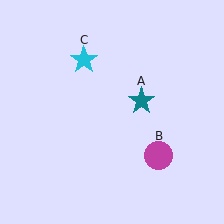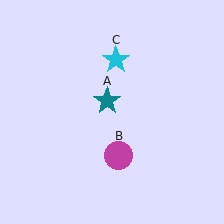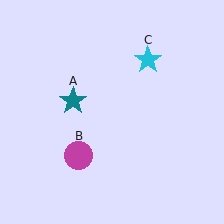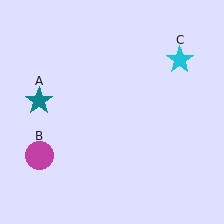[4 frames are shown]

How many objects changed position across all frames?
3 objects changed position: teal star (object A), magenta circle (object B), cyan star (object C).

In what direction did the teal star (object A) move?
The teal star (object A) moved left.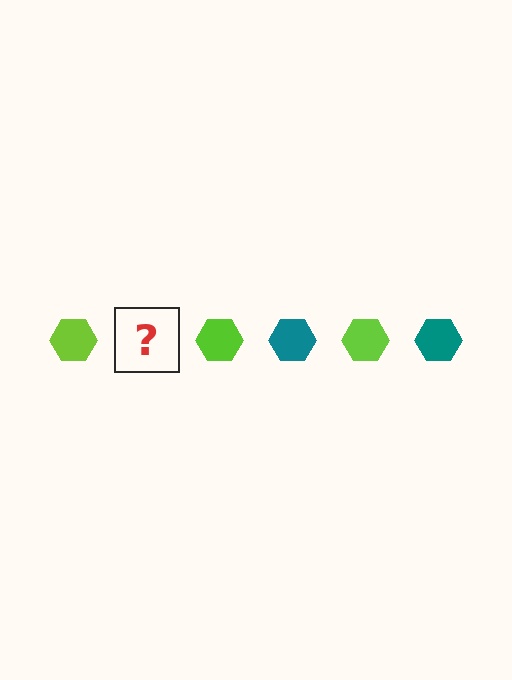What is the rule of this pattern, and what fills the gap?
The rule is that the pattern cycles through lime, teal hexagons. The gap should be filled with a teal hexagon.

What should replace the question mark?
The question mark should be replaced with a teal hexagon.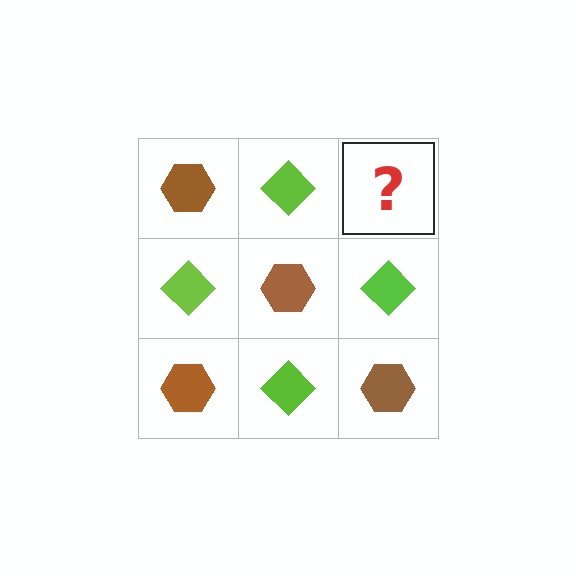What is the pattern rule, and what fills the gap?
The rule is that it alternates brown hexagon and lime diamond in a checkerboard pattern. The gap should be filled with a brown hexagon.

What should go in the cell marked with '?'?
The missing cell should contain a brown hexagon.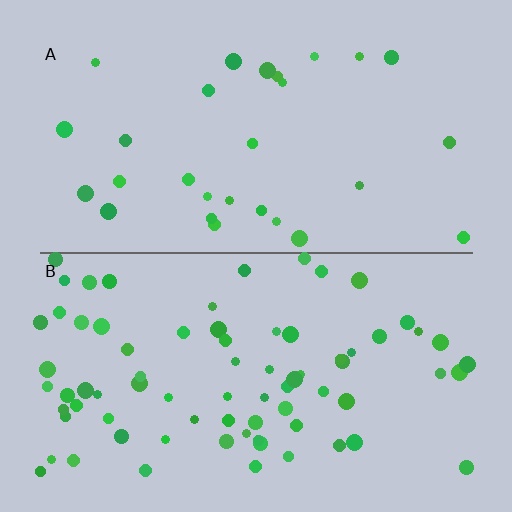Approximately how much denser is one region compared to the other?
Approximately 2.6× — region B over region A.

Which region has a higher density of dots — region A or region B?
B (the bottom).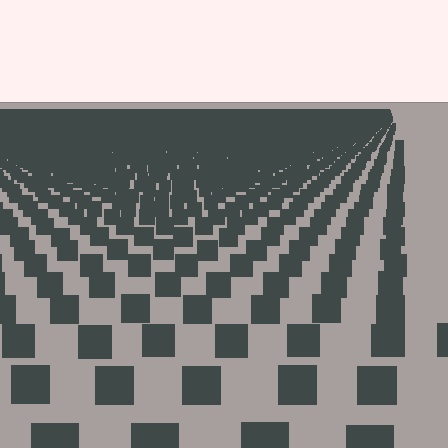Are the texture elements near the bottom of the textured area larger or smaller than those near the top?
Larger. Near the bottom, elements are closer to the viewer and appear at a bigger on-screen size.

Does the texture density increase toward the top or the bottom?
Density increases toward the top.